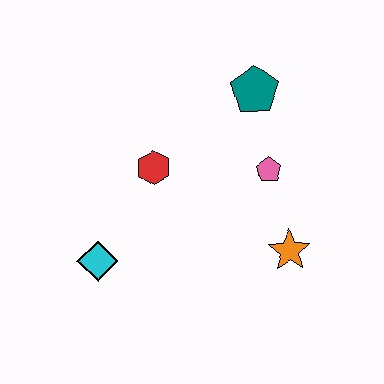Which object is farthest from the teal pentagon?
The cyan diamond is farthest from the teal pentagon.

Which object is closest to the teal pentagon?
The pink pentagon is closest to the teal pentagon.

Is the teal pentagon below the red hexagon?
No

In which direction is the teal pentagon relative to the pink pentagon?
The teal pentagon is above the pink pentagon.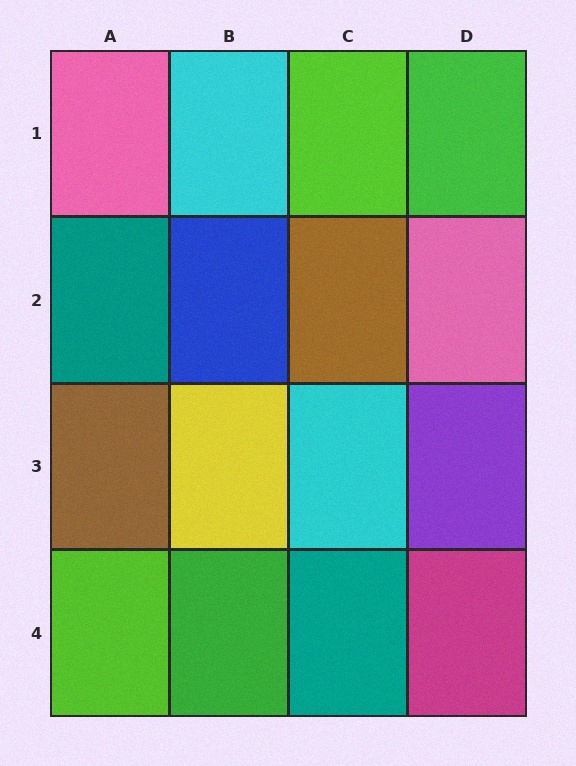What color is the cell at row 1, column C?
Lime.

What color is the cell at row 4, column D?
Magenta.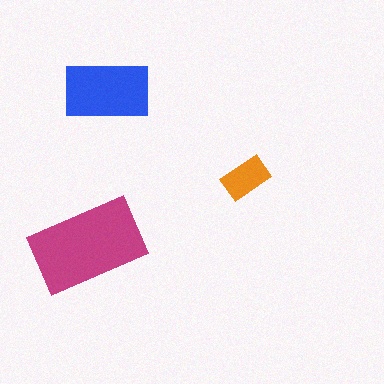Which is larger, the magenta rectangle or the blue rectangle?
The magenta one.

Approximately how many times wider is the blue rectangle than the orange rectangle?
About 2 times wider.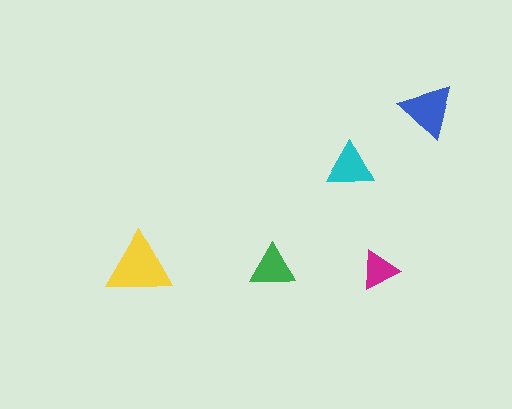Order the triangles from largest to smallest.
the yellow one, the blue one, the cyan one, the green one, the magenta one.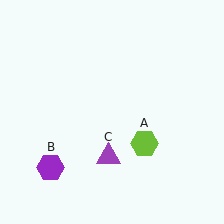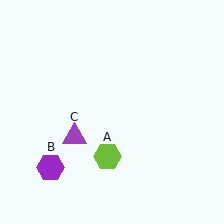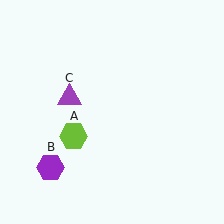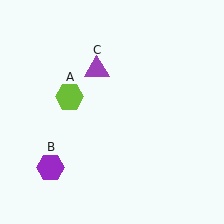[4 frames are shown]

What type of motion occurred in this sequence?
The lime hexagon (object A), purple triangle (object C) rotated clockwise around the center of the scene.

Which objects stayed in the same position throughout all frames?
Purple hexagon (object B) remained stationary.